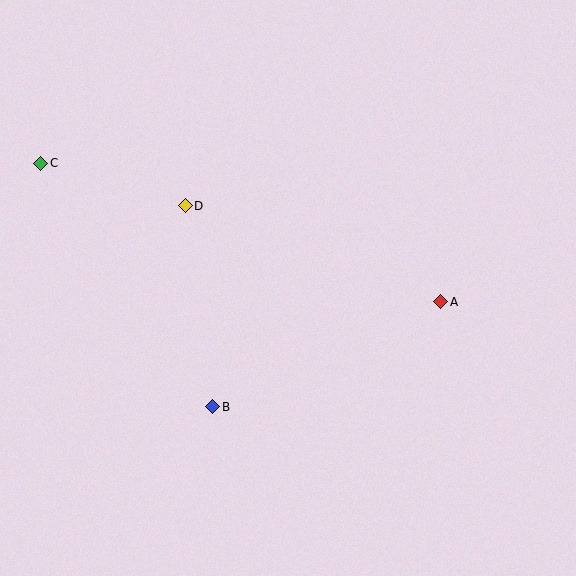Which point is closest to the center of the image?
Point D at (185, 206) is closest to the center.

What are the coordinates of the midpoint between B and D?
The midpoint between B and D is at (199, 306).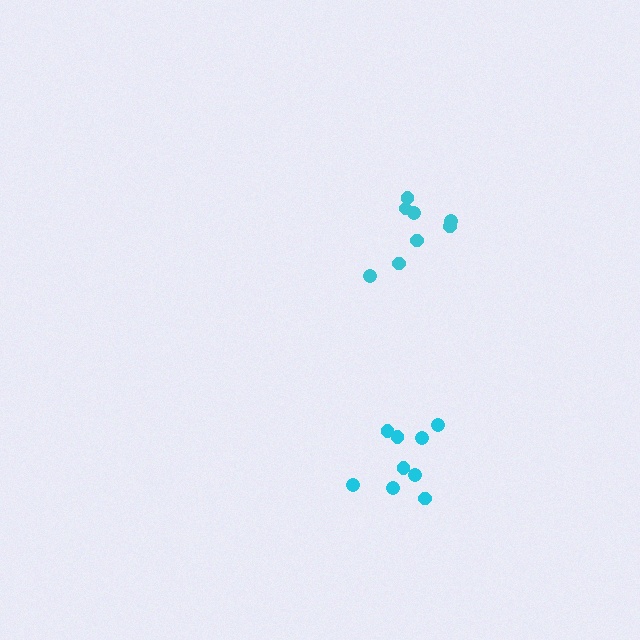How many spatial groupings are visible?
There are 2 spatial groupings.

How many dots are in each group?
Group 1: 9 dots, Group 2: 8 dots (17 total).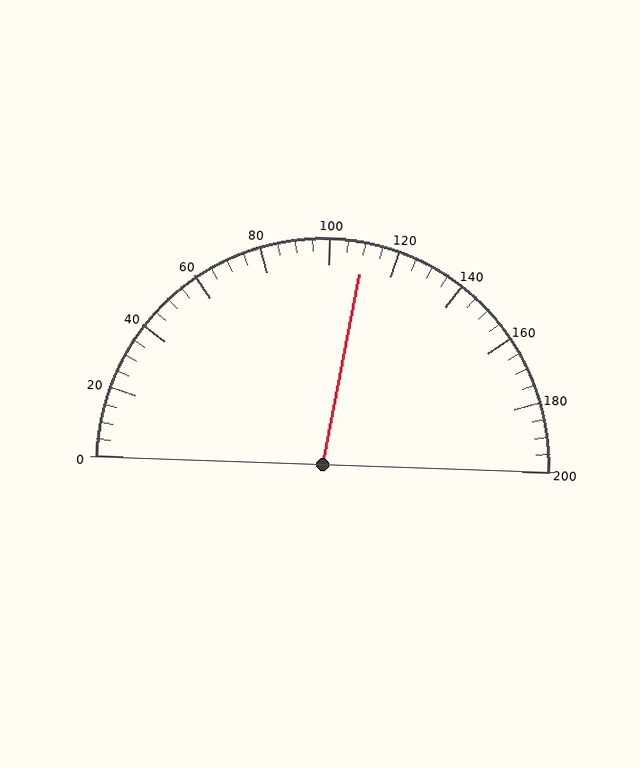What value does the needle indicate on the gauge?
The needle indicates approximately 110.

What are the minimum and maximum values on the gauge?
The gauge ranges from 0 to 200.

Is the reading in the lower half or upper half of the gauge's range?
The reading is in the upper half of the range (0 to 200).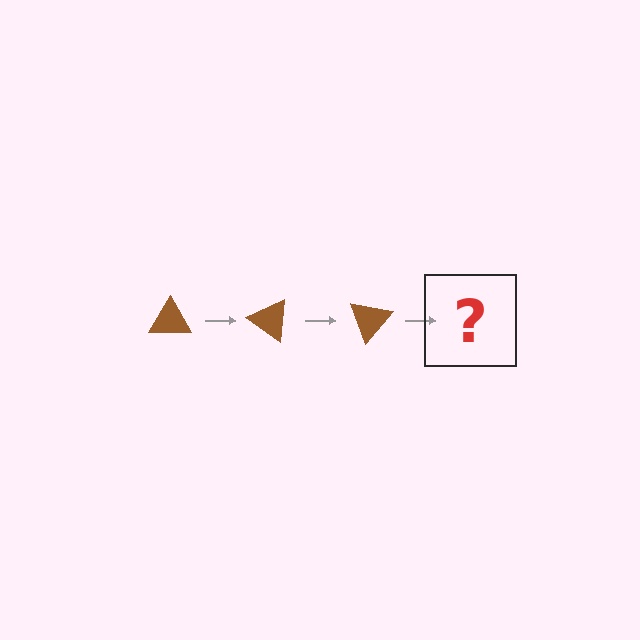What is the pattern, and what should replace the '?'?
The pattern is that the triangle rotates 35 degrees each step. The '?' should be a brown triangle rotated 105 degrees.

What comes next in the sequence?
The next element should be a brown triangle rotated 105 degrees.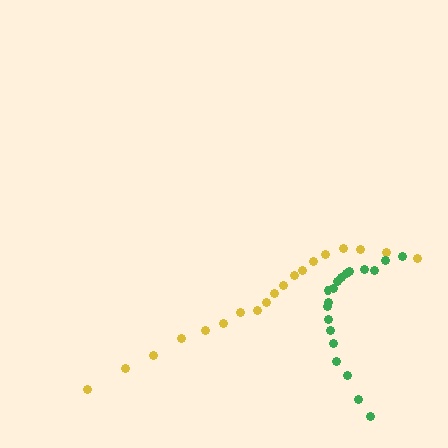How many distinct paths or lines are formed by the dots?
There are 2 distinct paths.